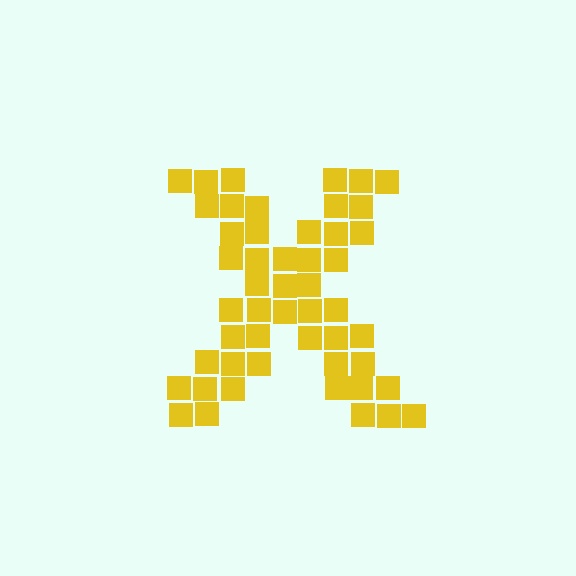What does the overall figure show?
The overall figure shows the letter X.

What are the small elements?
The small elements are squares.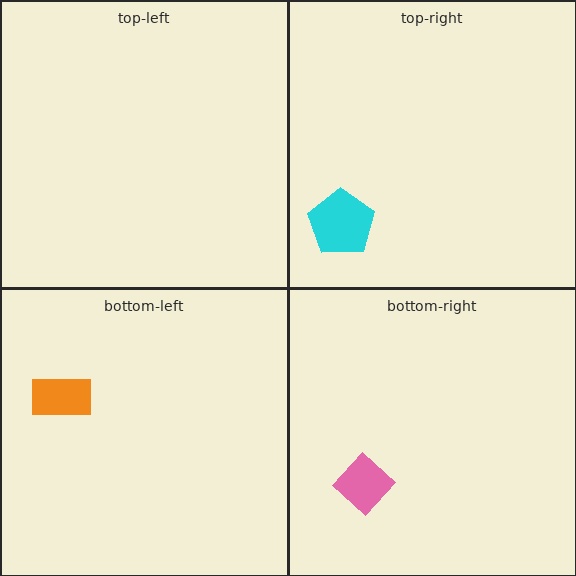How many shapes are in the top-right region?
1.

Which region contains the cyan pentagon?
The top-right region.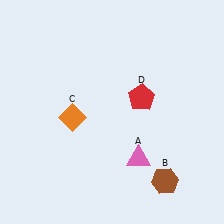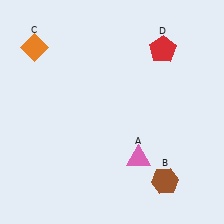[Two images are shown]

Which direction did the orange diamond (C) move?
The orange diamond (C) moved up.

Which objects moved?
The objects that moved are: the orange diamond (C), the red pentagon (D).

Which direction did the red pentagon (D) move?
The red pentagon (D) moved up.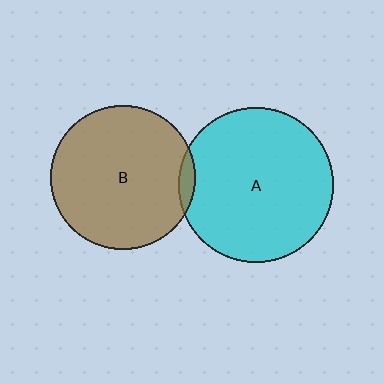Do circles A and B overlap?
Yes.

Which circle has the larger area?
Circle A (cyan).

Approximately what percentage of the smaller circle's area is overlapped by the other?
Approximately 5%.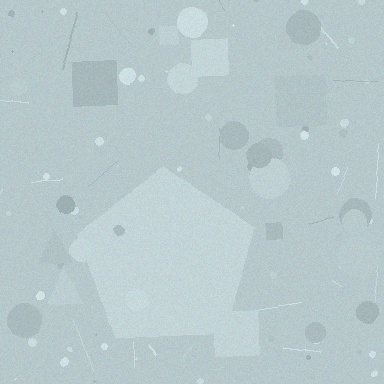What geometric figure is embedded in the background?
A pentagon is embedded in the background.